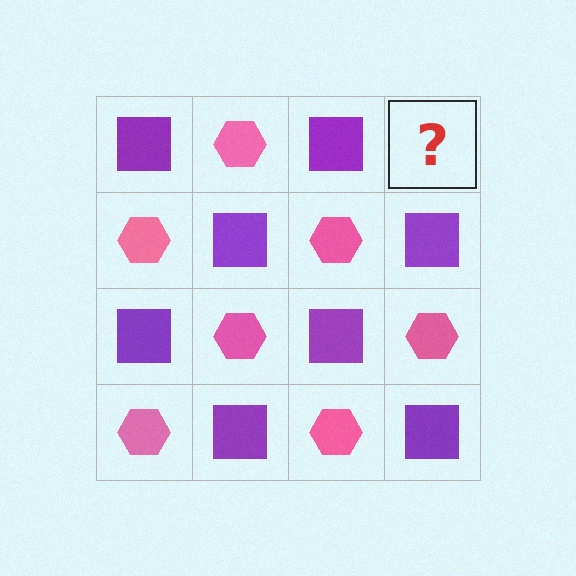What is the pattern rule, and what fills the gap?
The rule is that it alternates purple square and pink hexagon in a checkerboard pattern. The gap should be filled with a pink hexagon.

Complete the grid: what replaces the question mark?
The question mark should be replaced with a pink hexagon.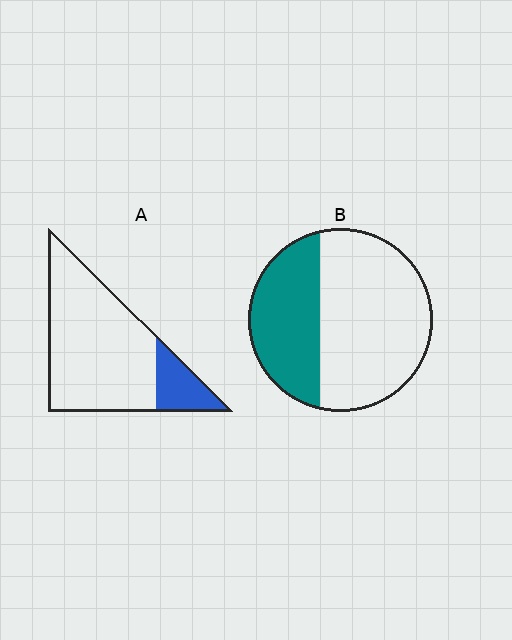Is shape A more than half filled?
No.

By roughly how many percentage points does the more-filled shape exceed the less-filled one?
By roughly 20 percentage points (B over A).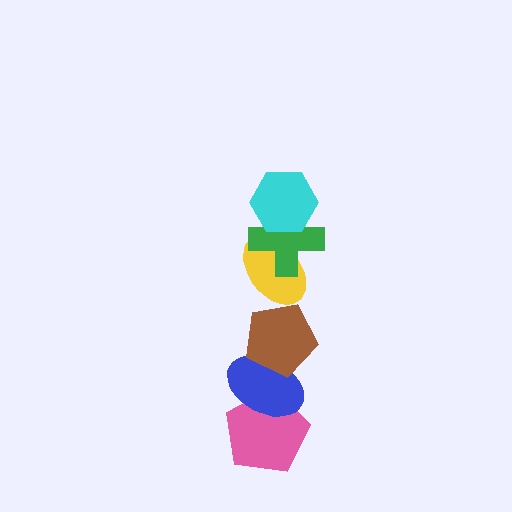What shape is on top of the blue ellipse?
The brown pentagon is on top of the blue ellipse.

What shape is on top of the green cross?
The cyan hexagon is on top of the green cross.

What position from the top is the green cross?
The green cross is 2nd from the top.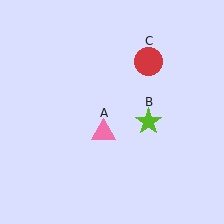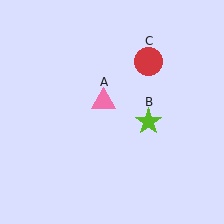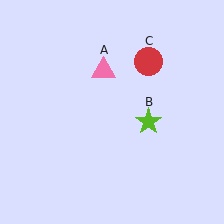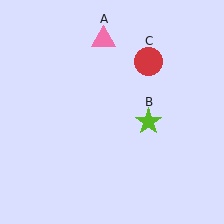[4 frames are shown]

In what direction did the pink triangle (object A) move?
The pink triangle (object A) moved up.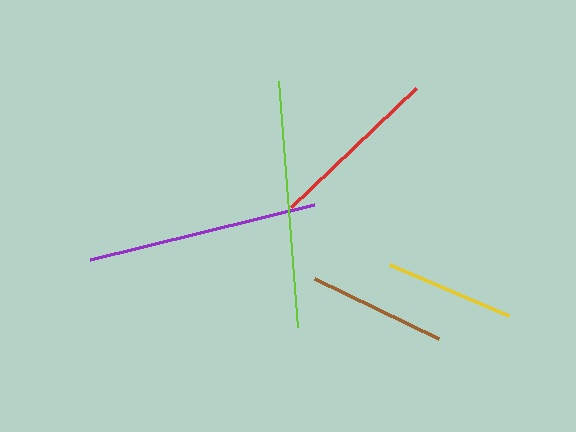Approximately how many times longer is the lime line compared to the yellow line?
The lime line is approximately 1.9 times the length of the yellow line.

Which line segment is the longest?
The lime line is the longest at approximately 246 pixels.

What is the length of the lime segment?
The lime segment is approximately 246 pixels long.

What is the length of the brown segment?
The brown segment is approximately 137 pixels long.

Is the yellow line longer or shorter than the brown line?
The brown line is longer than the yellow line.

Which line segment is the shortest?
The yellow line is the shortest at approximately 129 pixels.